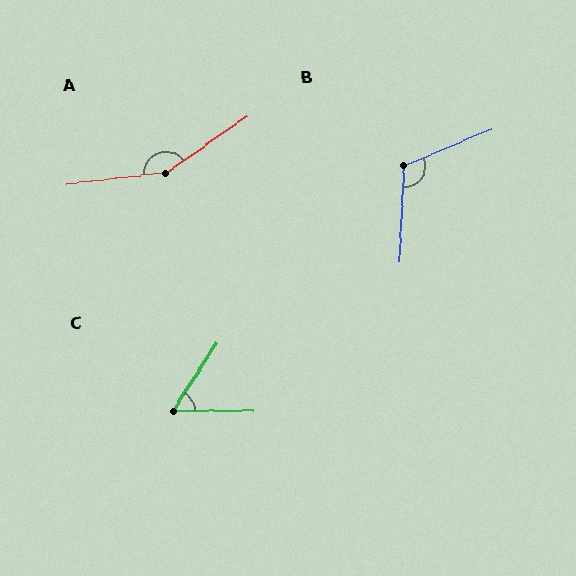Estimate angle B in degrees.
Approximately 115 degrees.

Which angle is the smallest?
C, at approximately 58 degrees.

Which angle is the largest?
A, at approximately 152 degrees.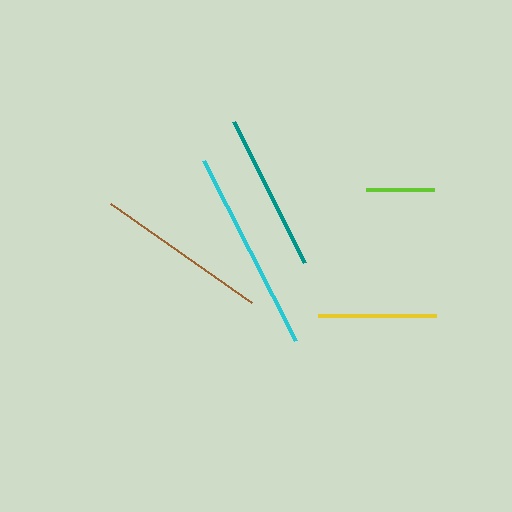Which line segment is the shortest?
The lime line is the shortest at approximately 69 pixels.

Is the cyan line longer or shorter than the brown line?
The cyan line is longer than the brown line.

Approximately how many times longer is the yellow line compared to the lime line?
The yellow line is approximately 1.7 times the length of the lime line.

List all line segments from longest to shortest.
From longest to shortest: cyan, brown, teal, yellow, lime.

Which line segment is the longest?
The cyan line is the longest at approximately 203 pixels.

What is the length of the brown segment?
The brown segment is approximately 172 pixels long.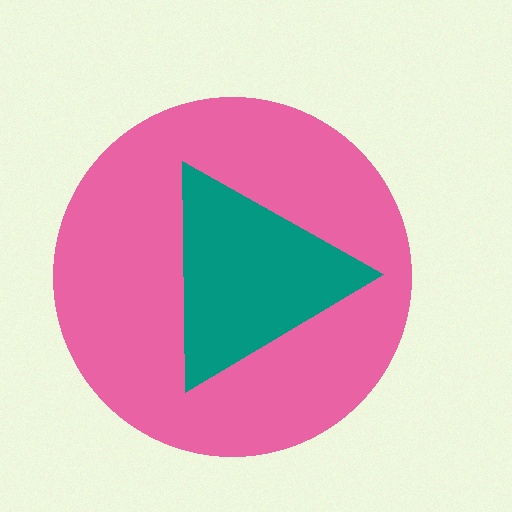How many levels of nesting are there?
2.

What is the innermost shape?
The teal triangle.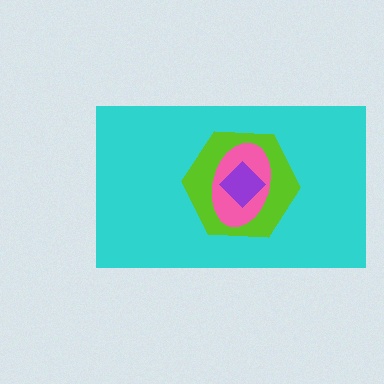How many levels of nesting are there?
4.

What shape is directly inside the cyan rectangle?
The lime hexagon.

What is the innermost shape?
The purple diamond.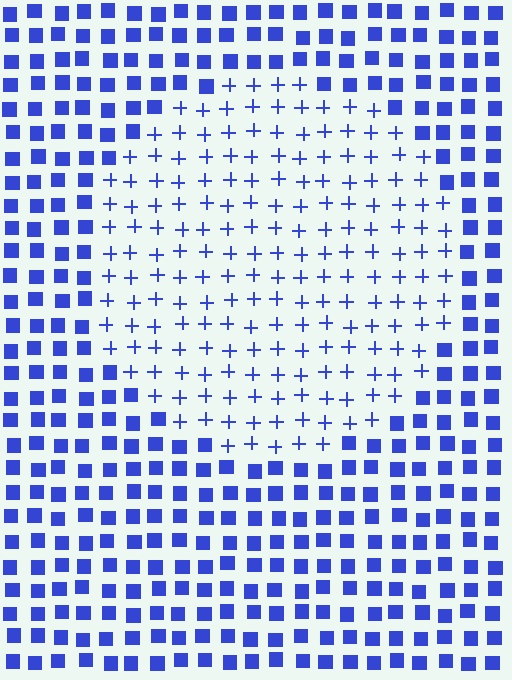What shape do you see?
I see a circle.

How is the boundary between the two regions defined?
The boundary is defined by a change in element shape: plus signs inside vs. squares outside. All elements share the same color and spacing.